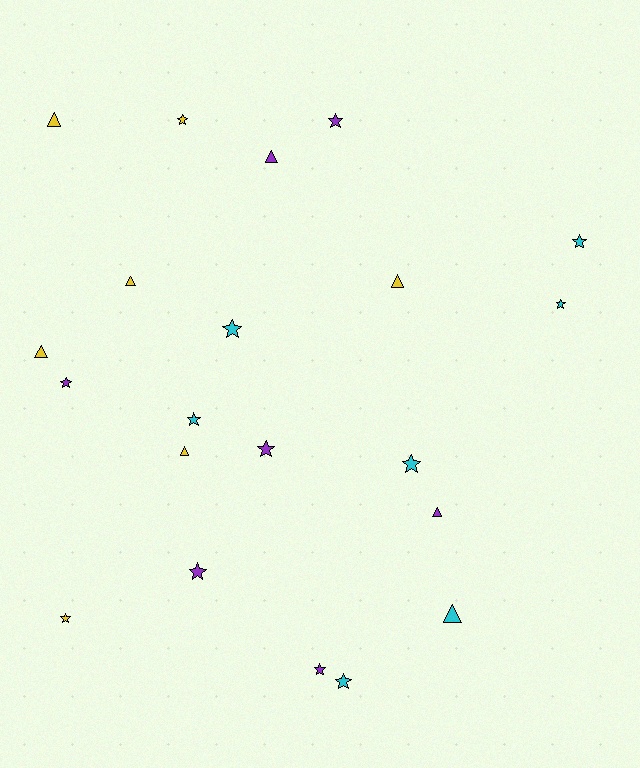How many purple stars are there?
There are 5 purple stars.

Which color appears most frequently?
Cyan, with 7 objects.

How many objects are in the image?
There are 21 objects.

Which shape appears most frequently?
Star, with 13 objects.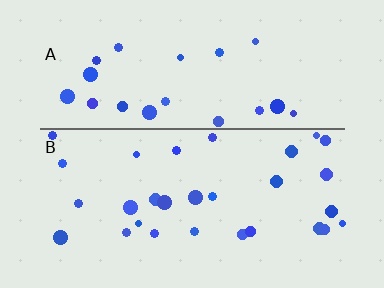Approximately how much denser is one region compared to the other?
Approximately 1.3× — region B over region A.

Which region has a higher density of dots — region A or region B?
B (the bottom).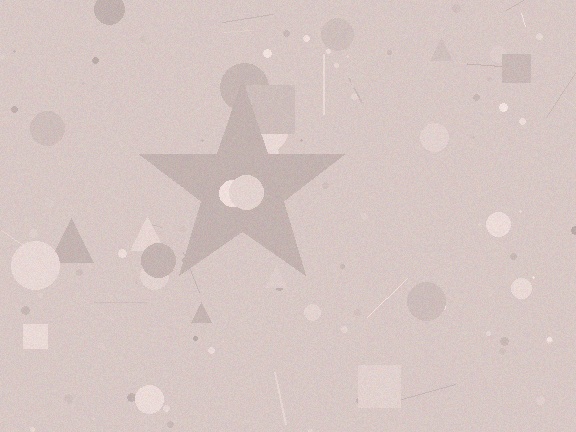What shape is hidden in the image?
A star is hidden in the image.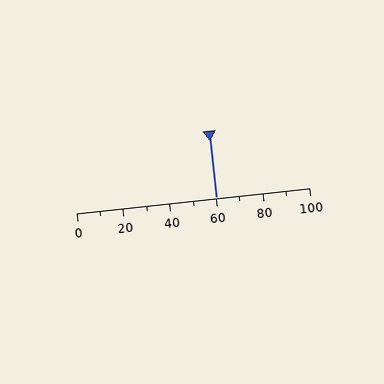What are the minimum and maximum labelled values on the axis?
The axis runs from 0 to 100.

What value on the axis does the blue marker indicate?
The marker indicates approximately 60.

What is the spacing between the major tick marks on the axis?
The major ticks are spaced 20 apart.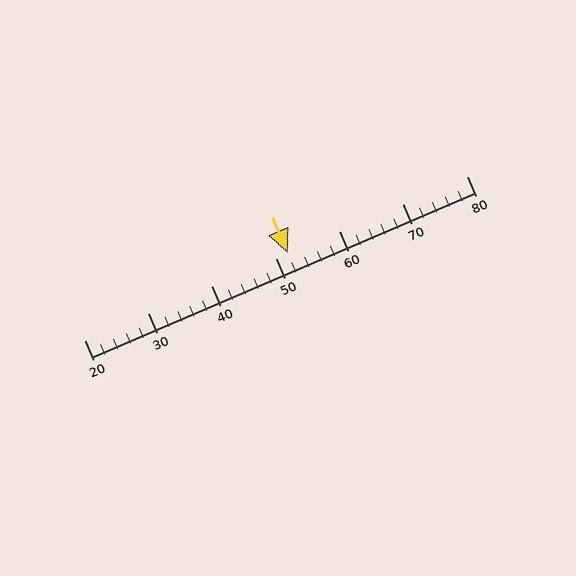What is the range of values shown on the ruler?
The ruler shows values from 20 to 80.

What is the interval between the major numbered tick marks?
The major tick marks are spaced 10 units apart.